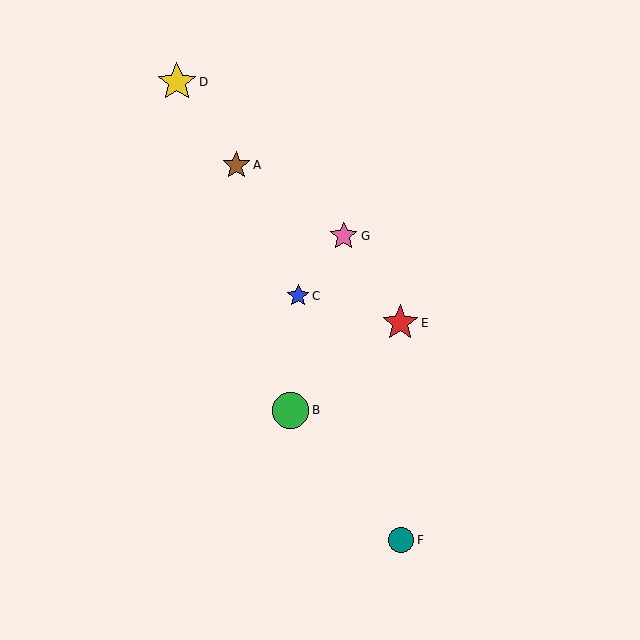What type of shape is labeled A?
Shape A is a brown star.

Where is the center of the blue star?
The center of the blue star is at (298, 296).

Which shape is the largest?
The yellow star (labeled D) is the largest.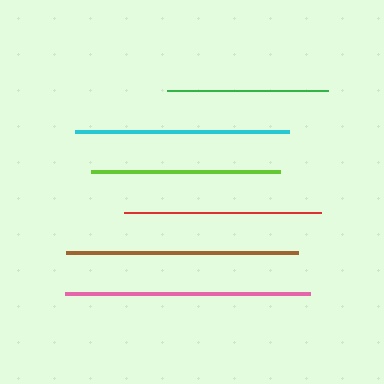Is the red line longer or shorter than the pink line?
The pink line is longer than the red line.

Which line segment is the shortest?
The green line is the shortest at approximately 161 pixels.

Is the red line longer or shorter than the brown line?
The brown line is longer than the red line.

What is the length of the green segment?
The green segment is approximately 161 pixels long.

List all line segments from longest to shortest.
From longest to shortest: pink, brown, cyan, red, lime, green.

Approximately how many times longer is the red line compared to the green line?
The red line is approximately 1.2 times the length of the green line.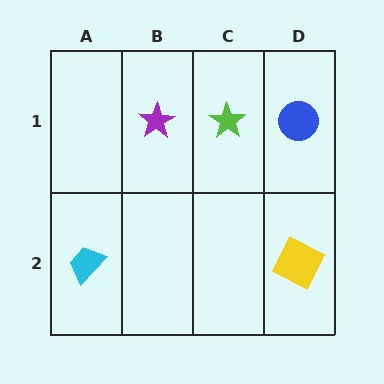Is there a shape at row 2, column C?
No, that cell is empty.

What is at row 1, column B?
A purple star.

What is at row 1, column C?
A lime star.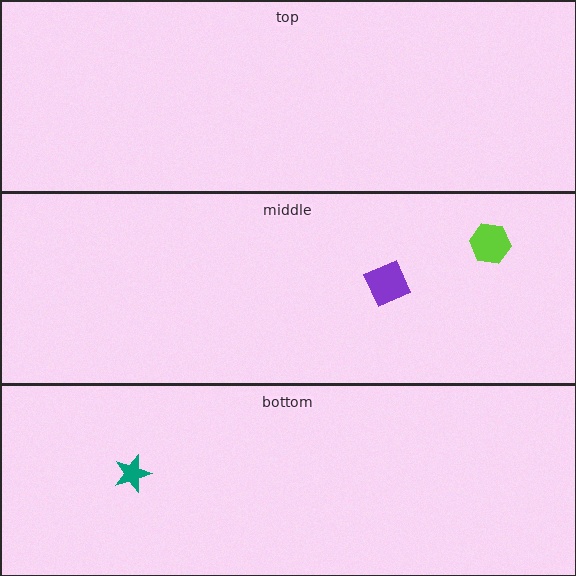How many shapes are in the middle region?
2.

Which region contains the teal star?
The bottom region.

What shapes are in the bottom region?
The teal star.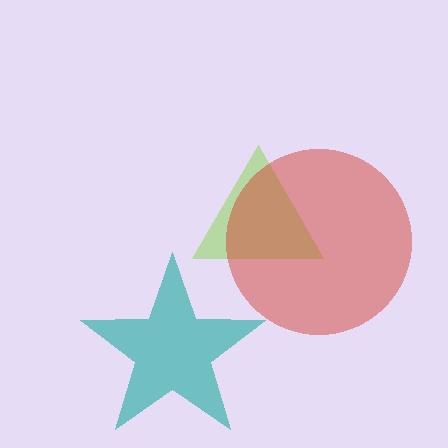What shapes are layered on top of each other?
The layered shapes are: a lime triangle, a teal star, a red circle.